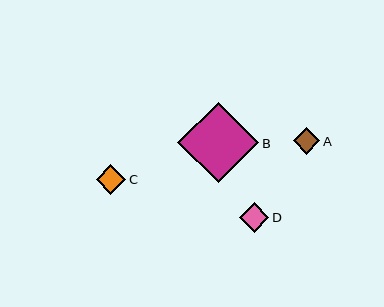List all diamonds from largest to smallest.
From largest to smallest: B, D, C, A.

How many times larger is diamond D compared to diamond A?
Diamond D is approximately 1.1 times the size of diamond A.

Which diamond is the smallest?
Diamond A is the smallest with a size of approximately 26 pixels.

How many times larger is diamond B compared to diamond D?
Diamond B is approximately 2.7 times the size of diamond D.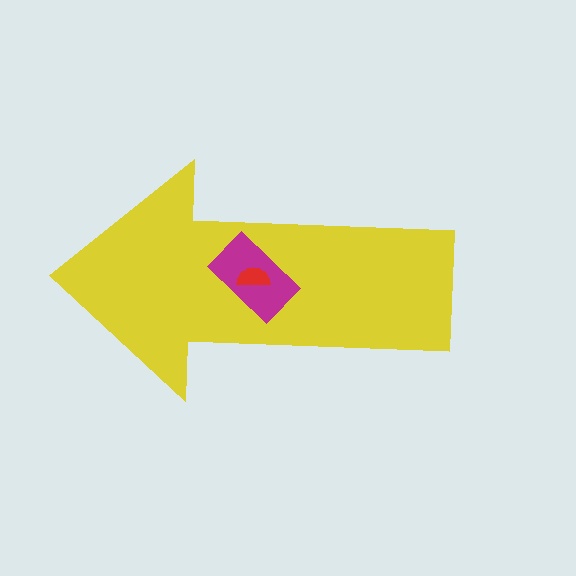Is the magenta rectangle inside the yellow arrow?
Yes.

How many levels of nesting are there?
3.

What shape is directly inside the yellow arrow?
The magenta rectangle.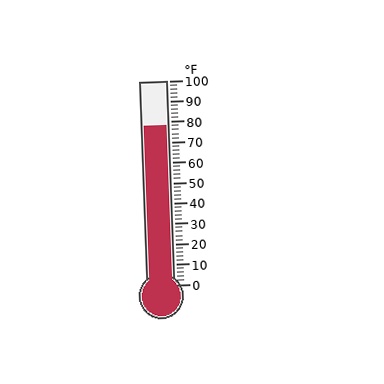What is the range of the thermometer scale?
The thermometer scale ranges from 0°F to 100°F.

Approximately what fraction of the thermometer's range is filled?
The thermometer is filled to approximately 80% of its range.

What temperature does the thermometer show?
The thermometer shows approximately 78°F.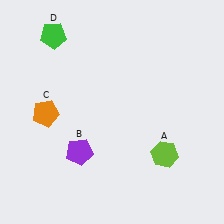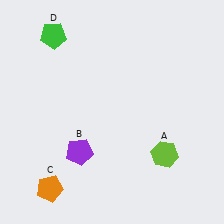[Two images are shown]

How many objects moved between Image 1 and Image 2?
1 object moved between the two images.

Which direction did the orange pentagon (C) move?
The orange pentagon (C) moved down.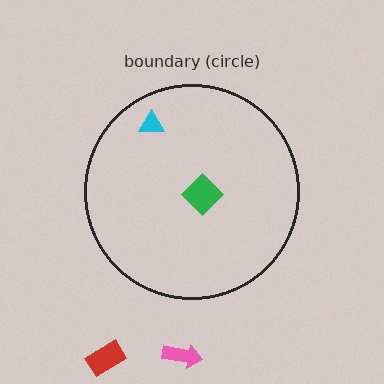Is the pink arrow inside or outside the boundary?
Outside.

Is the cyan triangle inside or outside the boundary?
Inside.